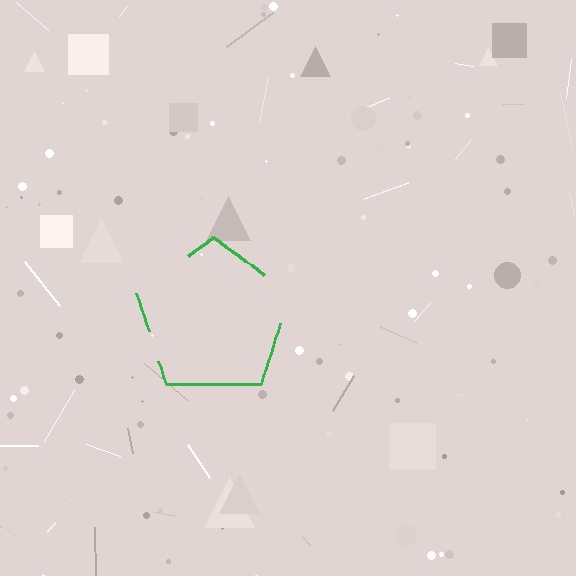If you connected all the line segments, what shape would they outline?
They would outline a pentagon.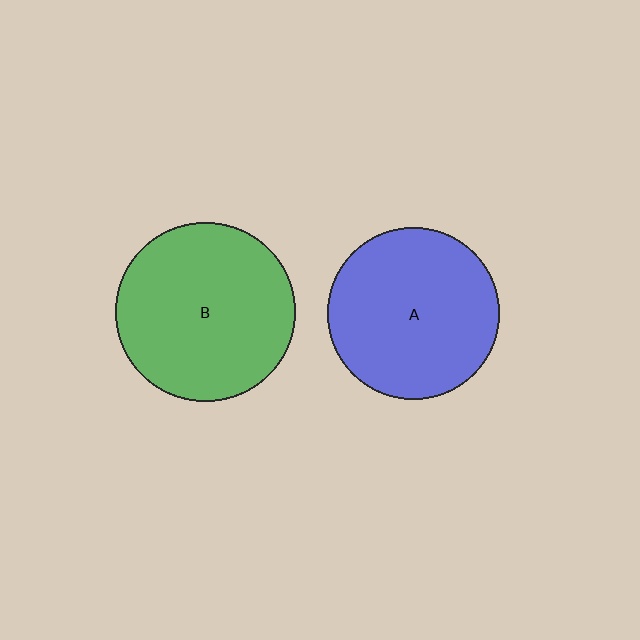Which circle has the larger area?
Circle B (green).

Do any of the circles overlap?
No, none of the circles overlap.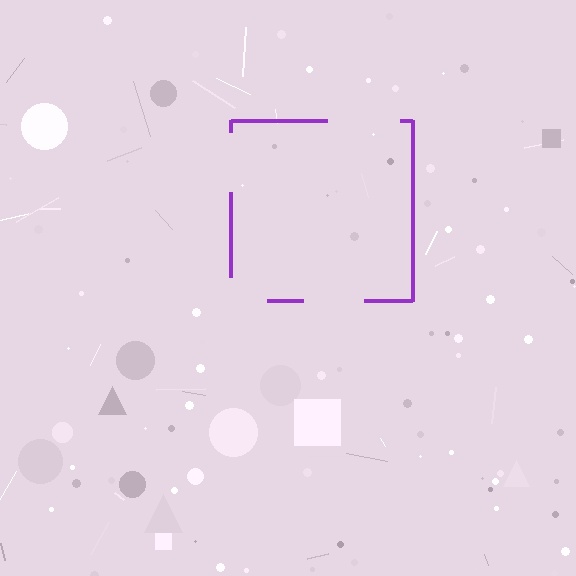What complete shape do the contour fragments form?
The contour fragments form a square.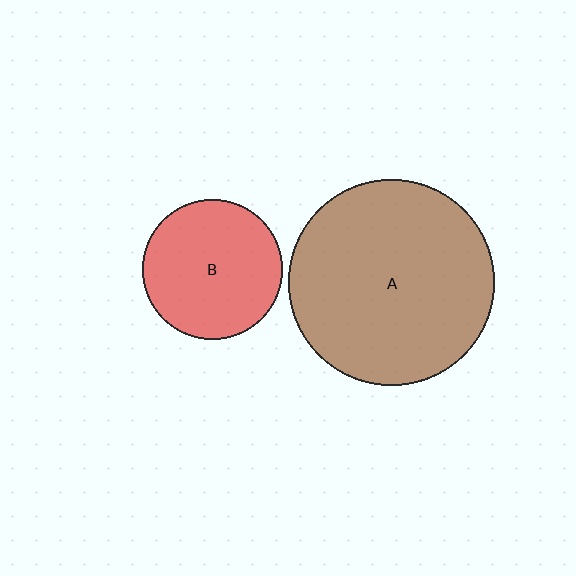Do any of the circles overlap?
No, none of the circles overlap.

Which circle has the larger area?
Circle A (brown).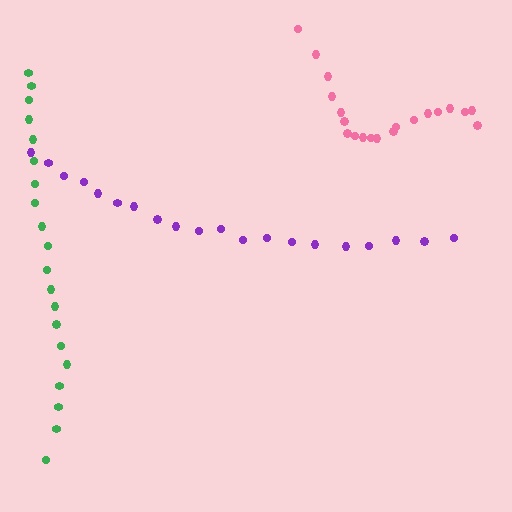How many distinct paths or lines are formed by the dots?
There are 3 distinct paths.